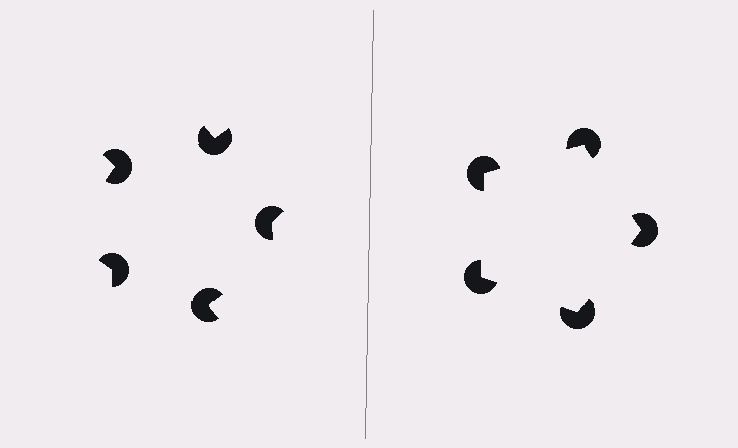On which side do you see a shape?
An illusory pentagon appears on the right side. On the left side the wedge cuts are rotated, so no coherent shape forms.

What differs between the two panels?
The pac-man discs are positioned identically on both sides; only the wedge orientations differ. On the right they align to a pentagon; on the left they are misaligned.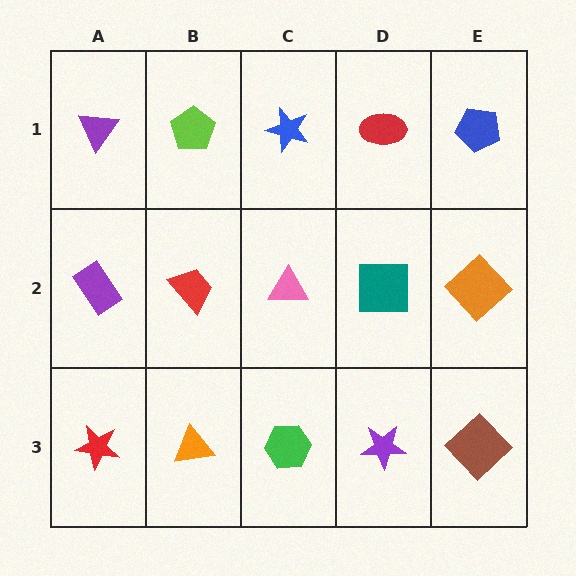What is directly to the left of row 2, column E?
A teal square.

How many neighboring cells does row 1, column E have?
2.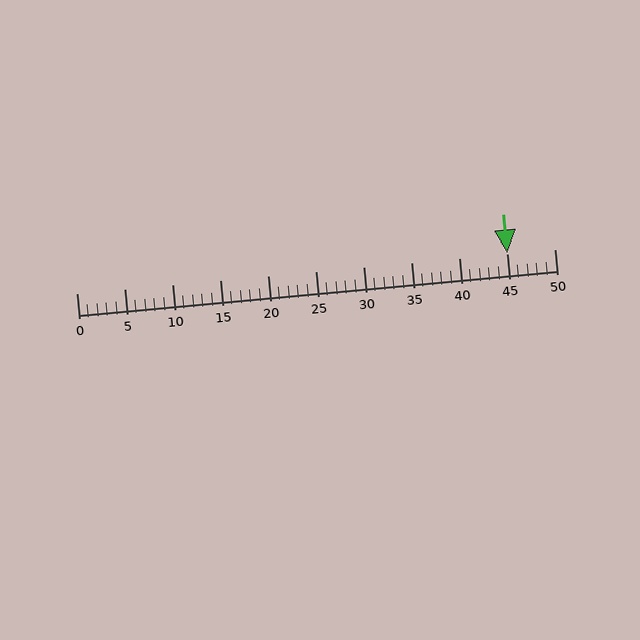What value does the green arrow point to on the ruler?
The green arrow points to approximately 45.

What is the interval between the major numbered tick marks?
The major tick marks are spaced 5 units apart.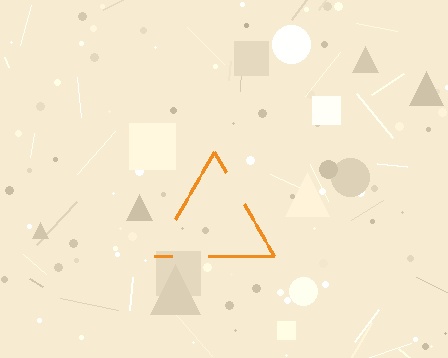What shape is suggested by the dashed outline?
The dashed outline suggests a triangle.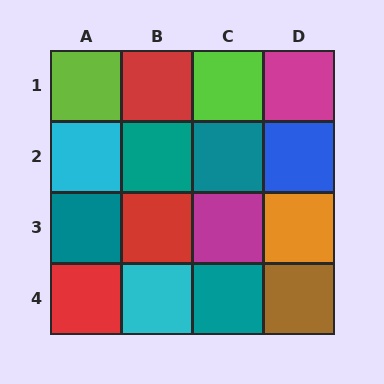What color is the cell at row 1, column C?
Lime.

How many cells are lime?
2 cells are lime.